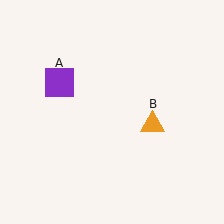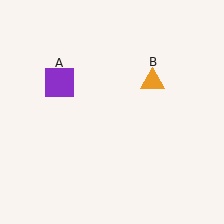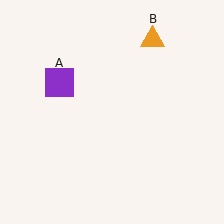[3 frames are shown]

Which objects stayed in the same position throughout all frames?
Purple square (object A) remained stationary.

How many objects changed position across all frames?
1 object changed position: orange triangle (object B).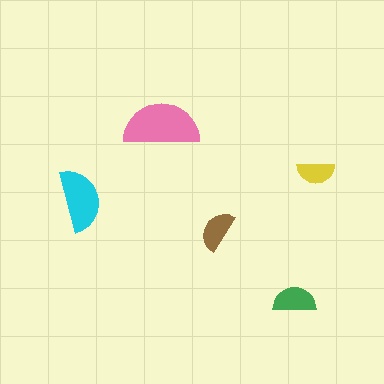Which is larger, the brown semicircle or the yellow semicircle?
The brown one.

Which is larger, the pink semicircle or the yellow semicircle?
The pink one.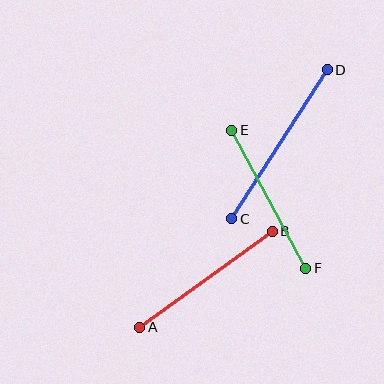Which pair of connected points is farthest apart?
Points C and D are farthest apart.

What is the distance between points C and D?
The distance is approximately 177 pixels.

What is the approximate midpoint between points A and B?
The midpoint is at approximately (206, 279) pixels.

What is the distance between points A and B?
The distance is approximately 164 pixels.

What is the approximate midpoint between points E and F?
The midpoint is at approximately (269, 199) pixels.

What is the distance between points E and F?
The distance is approximately 157 pixels.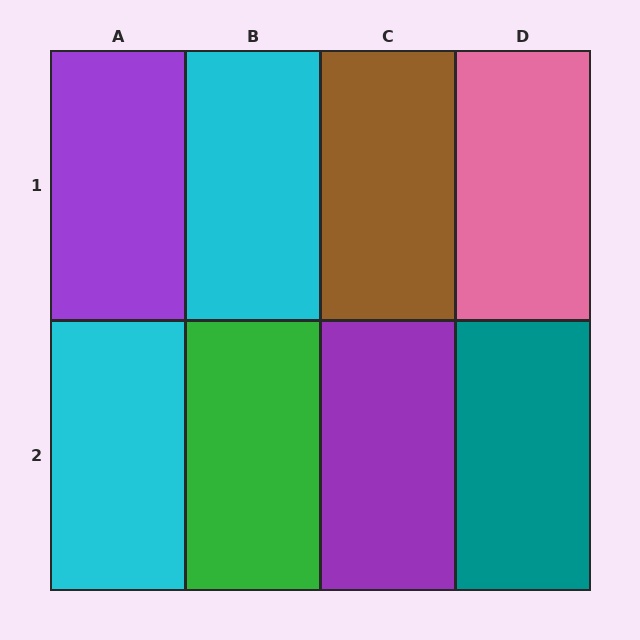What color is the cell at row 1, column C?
Brown.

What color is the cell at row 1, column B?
Cyan.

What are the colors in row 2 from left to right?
Cyan, green, purple, teal.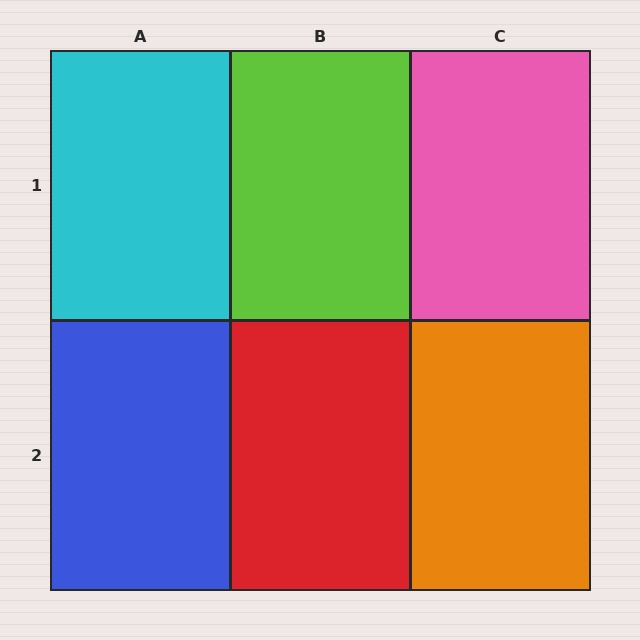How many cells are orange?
1 cell is orange.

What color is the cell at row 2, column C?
Orange.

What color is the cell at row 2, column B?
Red.